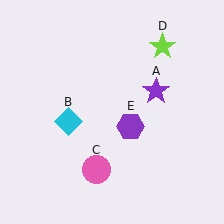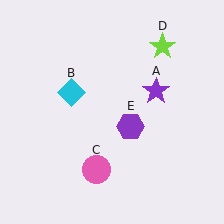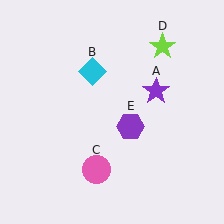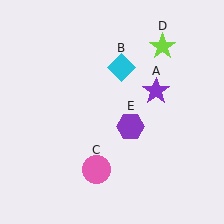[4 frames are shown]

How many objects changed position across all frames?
1 object changed position: cyan diamond (object B).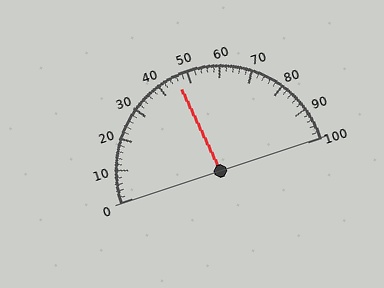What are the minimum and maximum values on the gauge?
The gauge ranges from 0 to 100.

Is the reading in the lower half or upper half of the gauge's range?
The reading is in the lower half of the range (0 to 100).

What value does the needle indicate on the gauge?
The needle indicates approximately 46.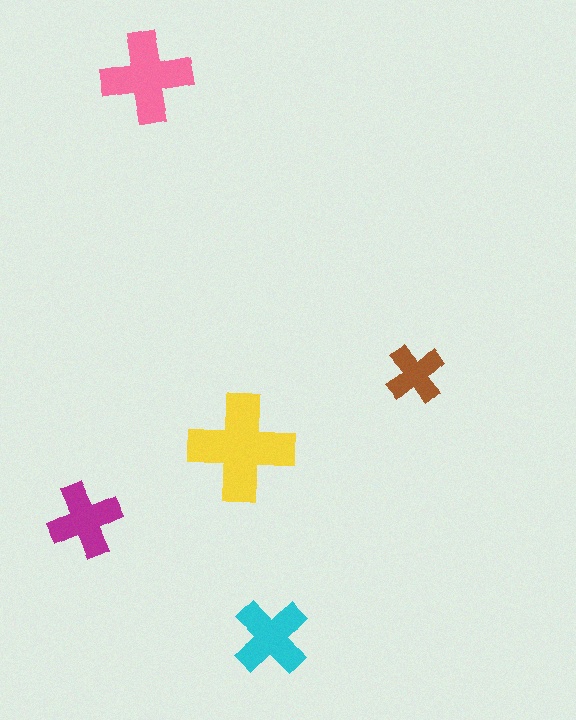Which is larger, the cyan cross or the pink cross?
The pink one.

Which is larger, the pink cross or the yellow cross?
The yellow one.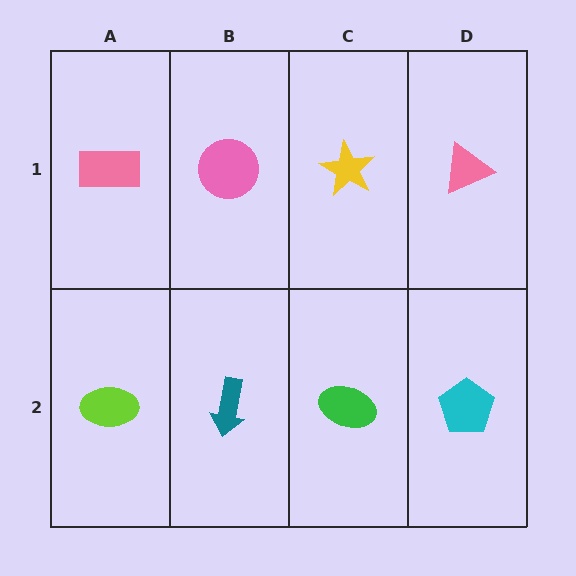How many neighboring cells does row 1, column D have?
2.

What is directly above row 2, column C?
A yellow star.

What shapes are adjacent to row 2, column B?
A pink circle (row 1, column B), a lime ellipse (row 2, column A), a green ellipse (row 2, column C).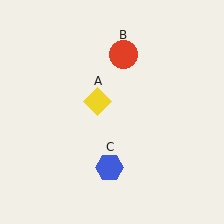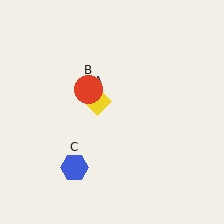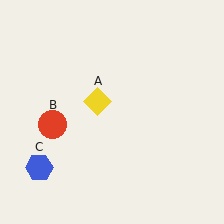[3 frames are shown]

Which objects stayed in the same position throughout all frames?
Yellow diamond (object A) remained stationary.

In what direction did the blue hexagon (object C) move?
The blue hexagon (object C) moved left.